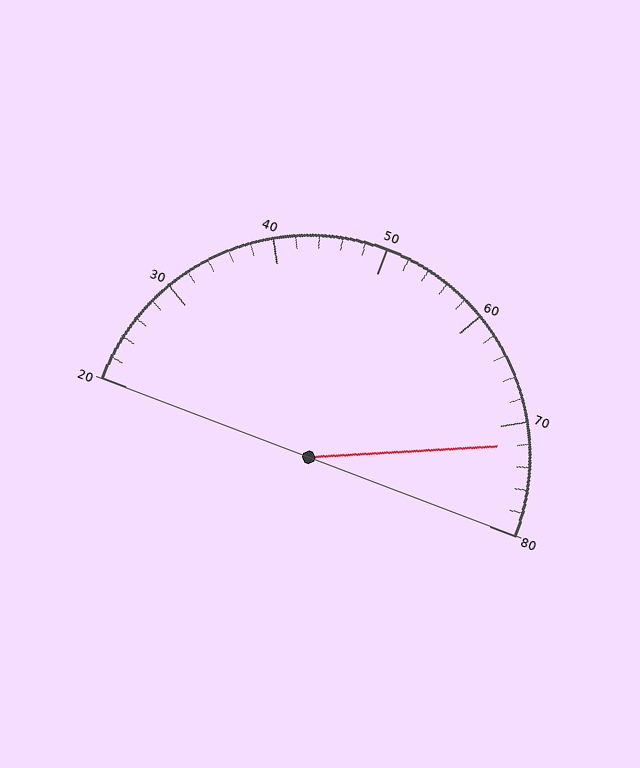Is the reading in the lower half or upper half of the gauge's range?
The reading is in the upper half of the range (20 to 80).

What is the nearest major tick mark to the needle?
The nearest major tick mark is 70.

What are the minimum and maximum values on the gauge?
The gauge ranges from 20 to 80.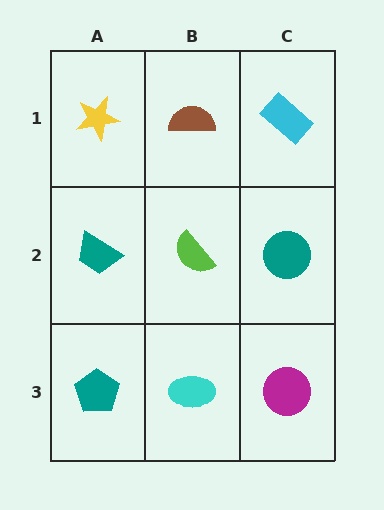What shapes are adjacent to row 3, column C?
A teal circle (row 2, column C), a cyan ellipse (row 3, column B).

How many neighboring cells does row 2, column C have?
3.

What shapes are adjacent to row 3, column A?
A teal trapezoid (row 2, column A), a cyan ellipse (row 3, column B).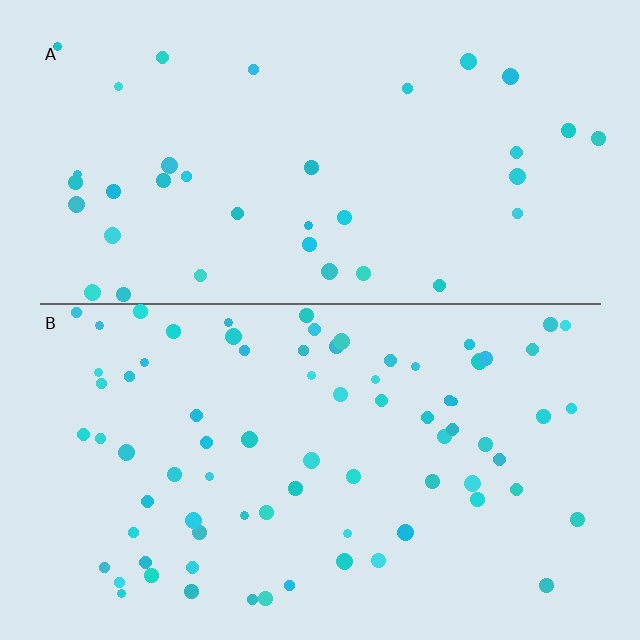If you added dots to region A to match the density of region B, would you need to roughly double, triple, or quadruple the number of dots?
Approximately double.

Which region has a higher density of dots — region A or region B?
B (the bottom).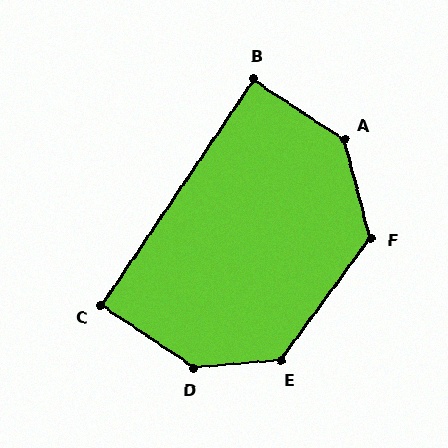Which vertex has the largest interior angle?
D, at approximately 140 degrees.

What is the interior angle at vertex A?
Approximately 138 degrees (obtuse).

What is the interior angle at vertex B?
Approximately 91 degrees (approximately right).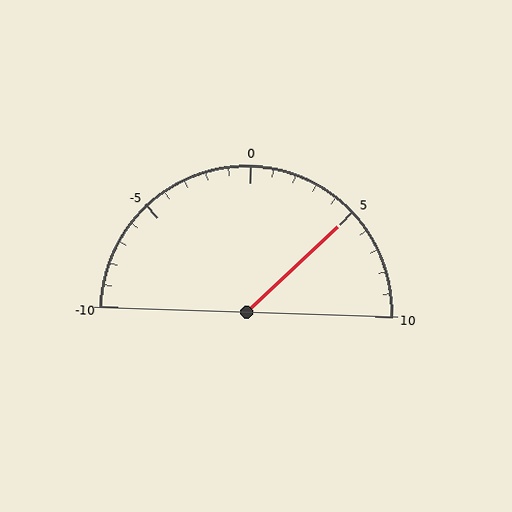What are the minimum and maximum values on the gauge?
The gauge ranges from -10 to 10.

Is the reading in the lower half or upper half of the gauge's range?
The reading is in the upper half of the range (-10 to 10).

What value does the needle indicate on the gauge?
The needle indicates approximately 5.